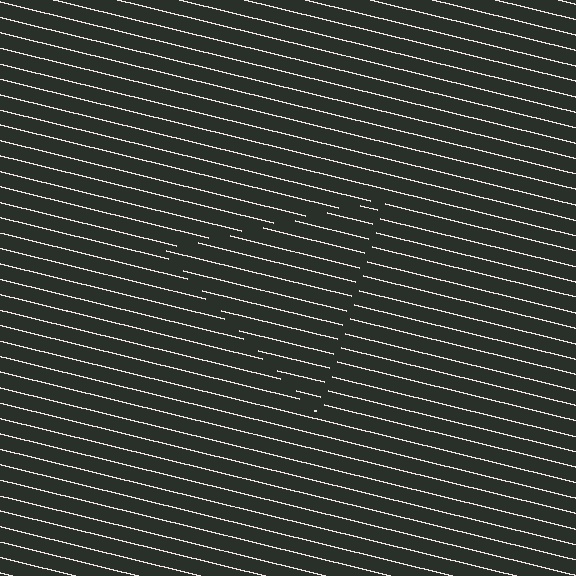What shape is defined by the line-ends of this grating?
An illusory triangle. The interior of the shape contains the same grating, shifted by half a period — the contour is defined by the phase discontinuity where line-ends from the inner and outer gratings abut.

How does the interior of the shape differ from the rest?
The interior of the shape contains the same grating, shifted by half a period — the contour is defined by the phase discontinuity where line-ends from the inner and outer gratings abut.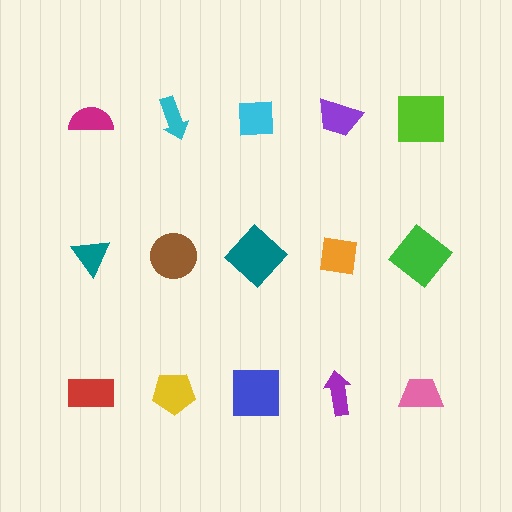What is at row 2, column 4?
An orange square.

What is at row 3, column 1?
A red rectangle.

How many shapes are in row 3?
5 shapes.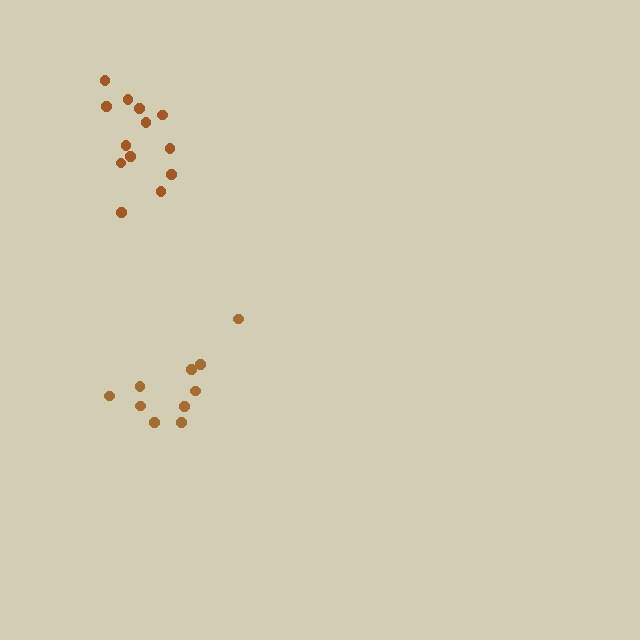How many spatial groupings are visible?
There are 2 spatial groupings.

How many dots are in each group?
Group 1: 10 dots, Group 2: 13 dots (23 total).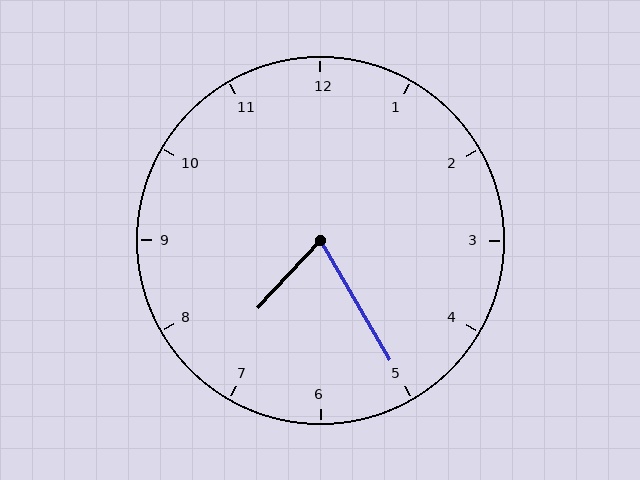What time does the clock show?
7:25.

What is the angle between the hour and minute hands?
Approximately 72 degrees.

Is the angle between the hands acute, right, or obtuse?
It is acute.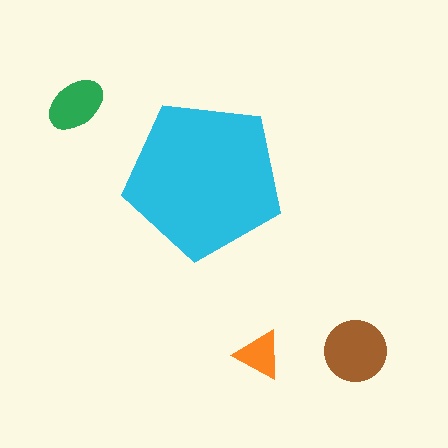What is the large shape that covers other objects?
A cyan pentagon.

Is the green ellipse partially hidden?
No, the green ellipse is fully visible.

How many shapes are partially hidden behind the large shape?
0 shapes are partially hidden.